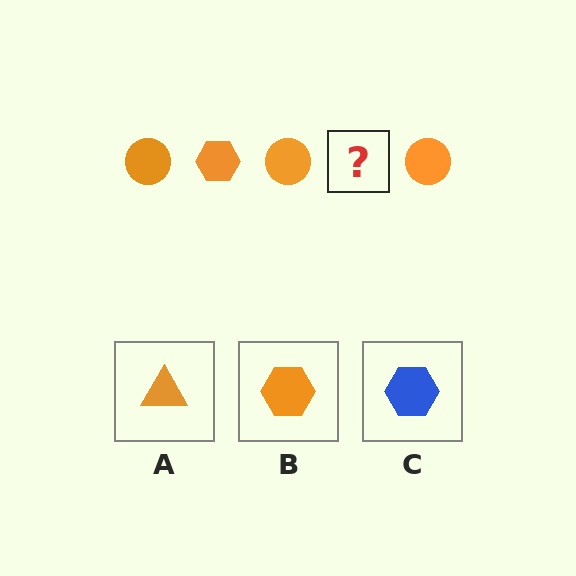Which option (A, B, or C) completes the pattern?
B.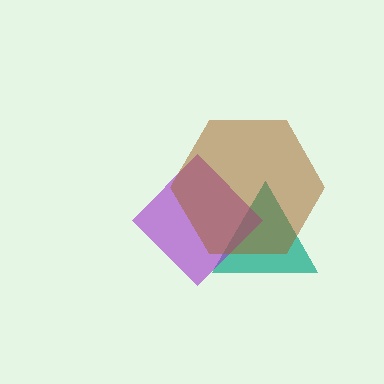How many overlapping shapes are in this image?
There are 3 overlapping shapes in the image.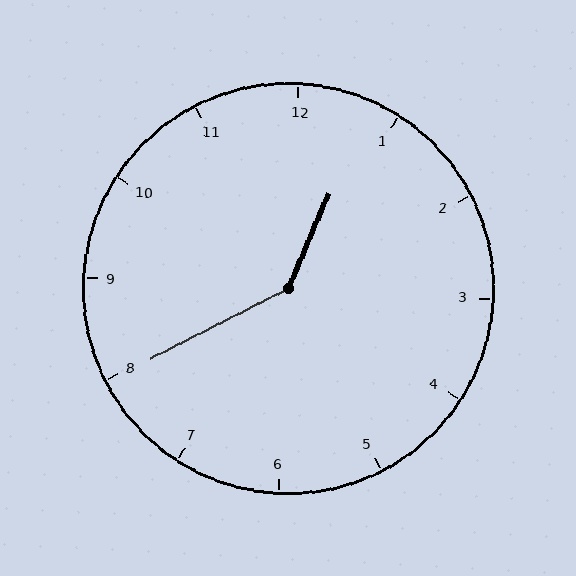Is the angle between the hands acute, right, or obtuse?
It is obtuse.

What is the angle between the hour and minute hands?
Approximately 140 degrees.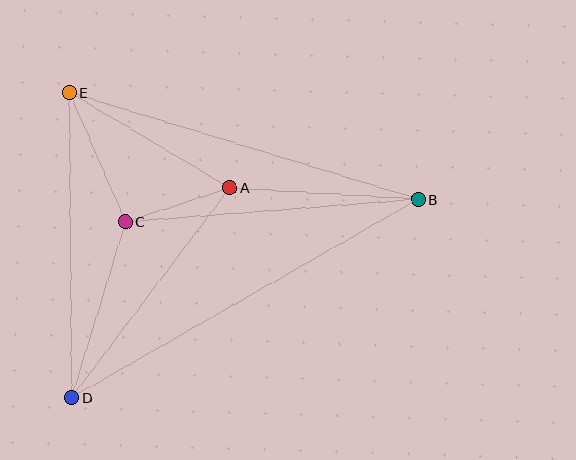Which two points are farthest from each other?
Points B and D are farthest from each other.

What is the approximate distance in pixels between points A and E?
The distance between A and E is approximately 187 pixels.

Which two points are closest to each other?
Points A and C are closest to each other.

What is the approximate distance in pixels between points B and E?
The distance between B and E is approximately 365 pixels.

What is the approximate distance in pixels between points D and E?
The distance between D and E is approximately 305 pixels.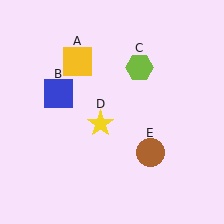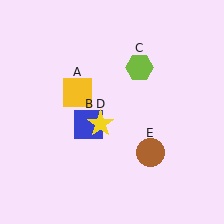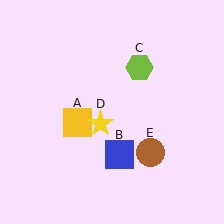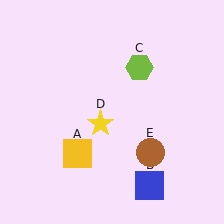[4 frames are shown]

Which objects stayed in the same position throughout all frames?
Lime hexagon (object C) and yellow star (object D) and brown circle (object E) remained stationary.